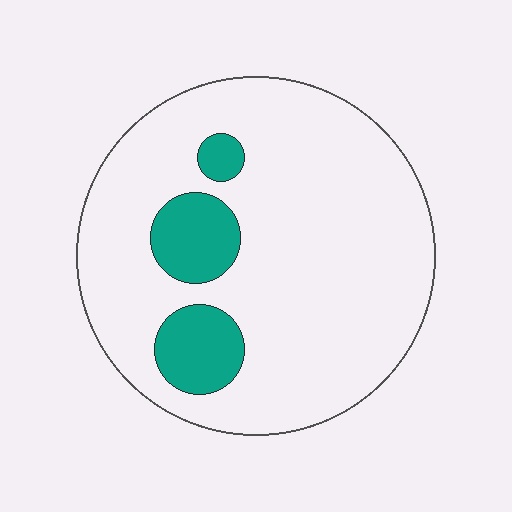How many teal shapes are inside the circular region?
3.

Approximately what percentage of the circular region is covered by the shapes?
Approximately 15%.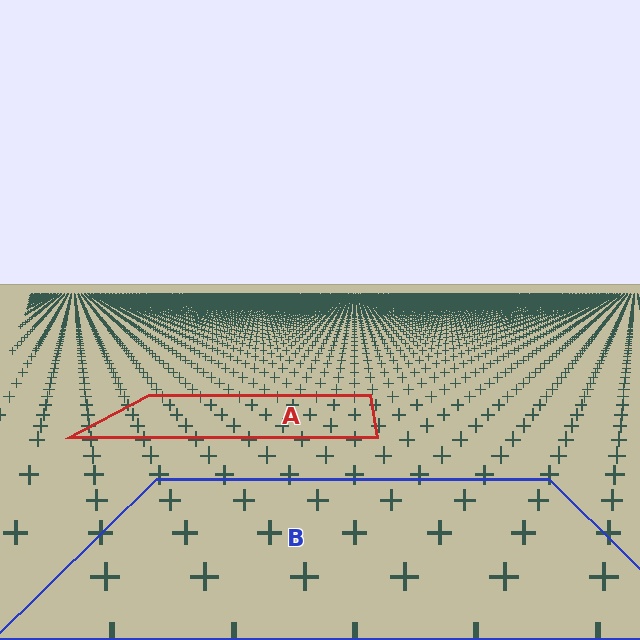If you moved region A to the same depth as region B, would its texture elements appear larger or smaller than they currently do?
They would appear larger. At a closer depth, the same texture elements are projected at a bigger on-screen size.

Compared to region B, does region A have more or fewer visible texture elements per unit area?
Region A has more texture elements per unit area — they are packed more densely because it is farther away.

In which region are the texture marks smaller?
The texture marks are smaller in region A, because it is farther away.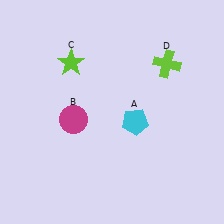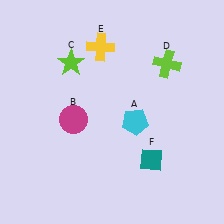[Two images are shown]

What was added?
A yellow cross (E), a teal diamond (F) were added in Image 2.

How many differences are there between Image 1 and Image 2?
There are 2 differences between the two images.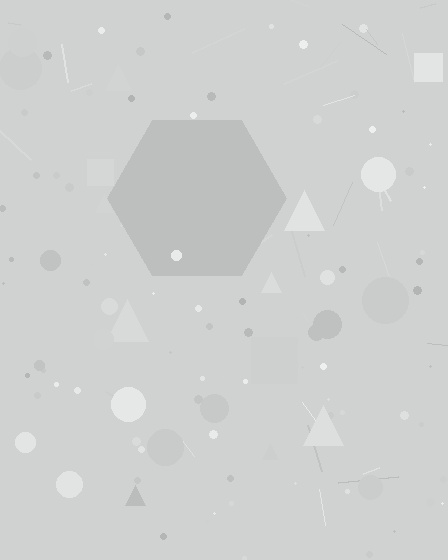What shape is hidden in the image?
A hexagon is hidden in the image.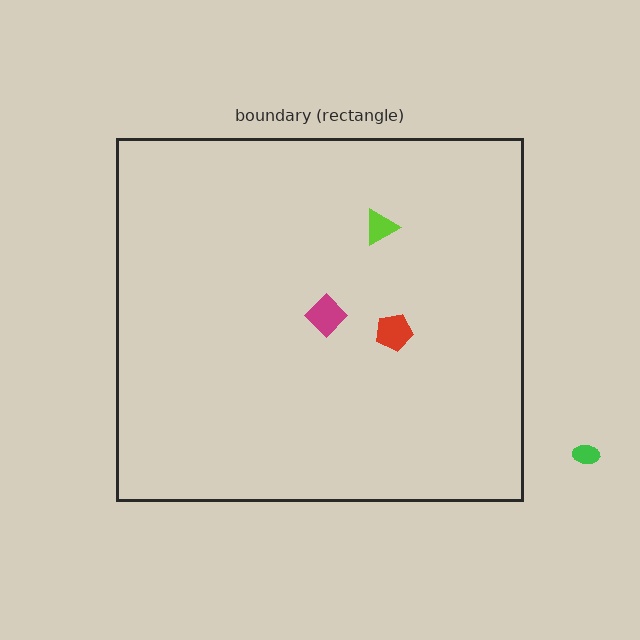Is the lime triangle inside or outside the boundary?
Inside.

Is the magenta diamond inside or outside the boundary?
Inside.